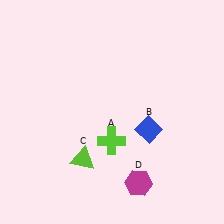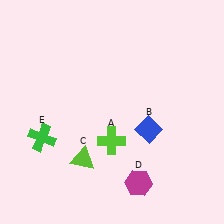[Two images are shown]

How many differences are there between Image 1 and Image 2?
There is 1 difference between the two images.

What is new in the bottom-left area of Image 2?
A green cross (E) was added in the bottom-left area of Image 2.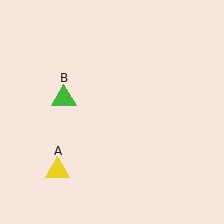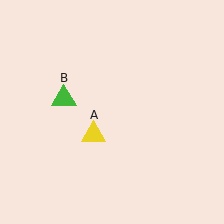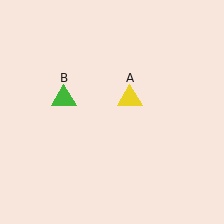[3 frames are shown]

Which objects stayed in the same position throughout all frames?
Green triangle (object B) remained stationary.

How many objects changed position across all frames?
1 object changed position: yellow triangle (object A).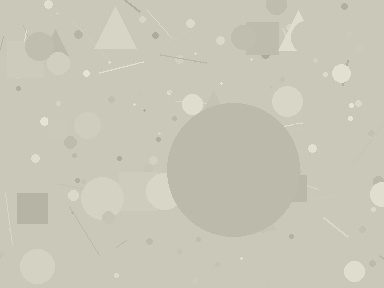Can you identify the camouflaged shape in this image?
The camouflaged shape is a circle.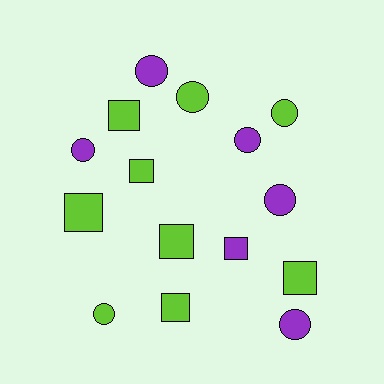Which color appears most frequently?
Lime, with 9 objects.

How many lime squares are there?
There are 6 lime squares.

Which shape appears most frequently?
Circle, with 8 objects.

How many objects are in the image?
There are 15 objects.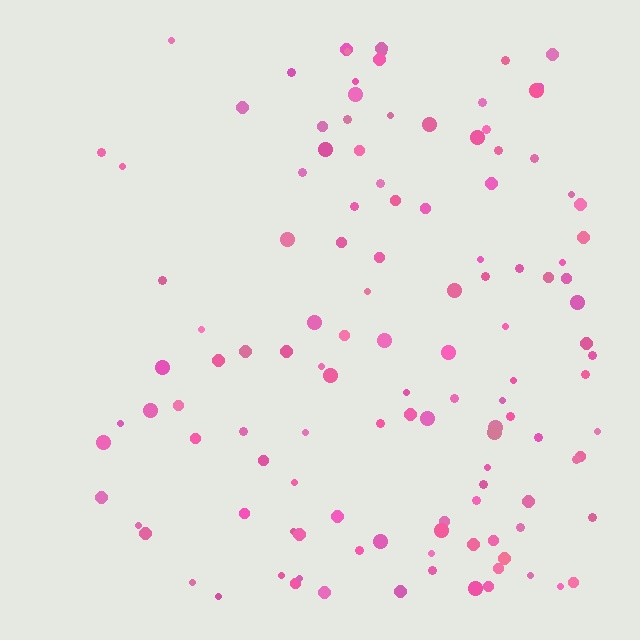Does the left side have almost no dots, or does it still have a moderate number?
Still a moderate number, just noticeably fewer than the right.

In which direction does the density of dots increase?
From left to right, with the right side densest.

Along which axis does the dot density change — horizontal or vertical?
Horizontal.